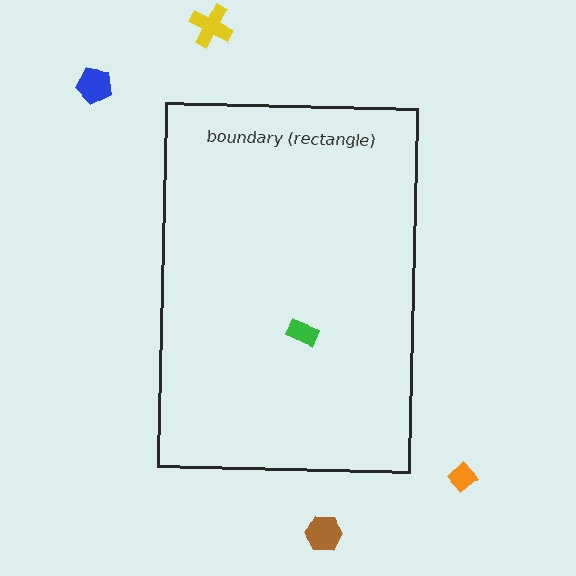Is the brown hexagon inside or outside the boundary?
Outside.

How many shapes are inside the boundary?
1 inside, 4 outside.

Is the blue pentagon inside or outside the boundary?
Outside.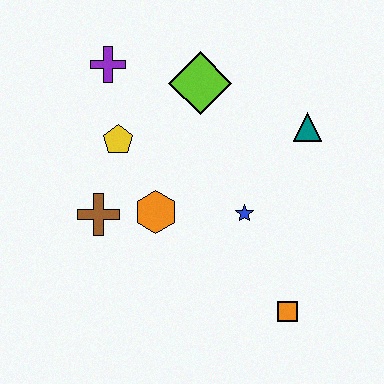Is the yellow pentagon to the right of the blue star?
No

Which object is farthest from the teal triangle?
The brown cross is farthest from the teal triangle.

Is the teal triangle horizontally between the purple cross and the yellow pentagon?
No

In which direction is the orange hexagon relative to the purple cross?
The orange hexagon is below the purple cross.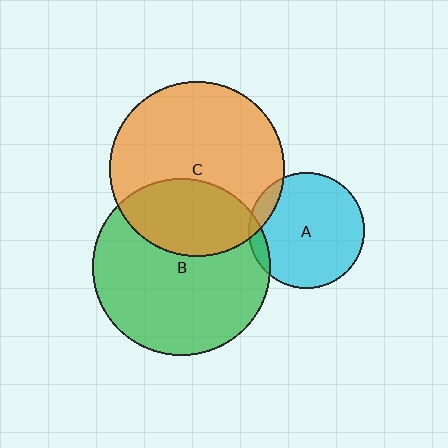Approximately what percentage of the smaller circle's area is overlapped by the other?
Approximately 10%.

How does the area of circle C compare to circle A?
Approximately 2.3 times.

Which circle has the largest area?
Circle B (green).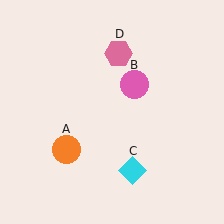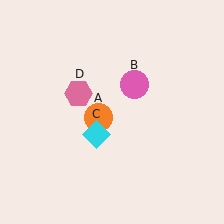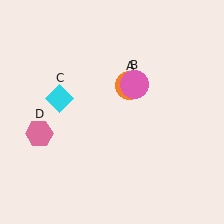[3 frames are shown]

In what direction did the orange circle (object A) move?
The orange circle (object A) moved up and to the right.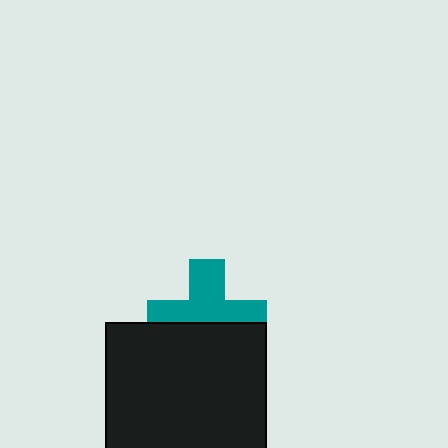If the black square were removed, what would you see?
You would see the complete teal cross.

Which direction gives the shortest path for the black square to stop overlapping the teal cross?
Moving down gives the shortest separation.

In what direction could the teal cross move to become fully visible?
The teal cross could move up. That would shift it out from behind the black square entirely.